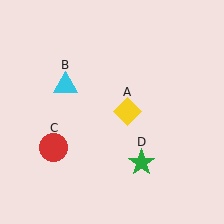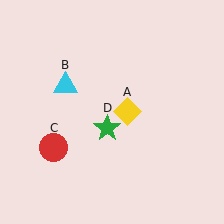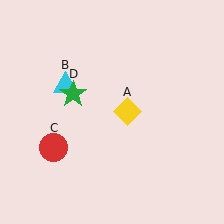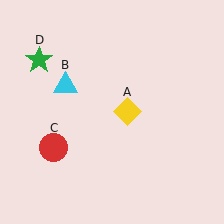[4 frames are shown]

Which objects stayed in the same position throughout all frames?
Yellow diamond (object A) and cyan triangle (object B) and red circle (object C) remained stationary.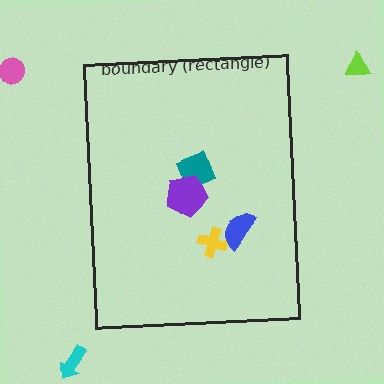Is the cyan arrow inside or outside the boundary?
Outside.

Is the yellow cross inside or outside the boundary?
Inside.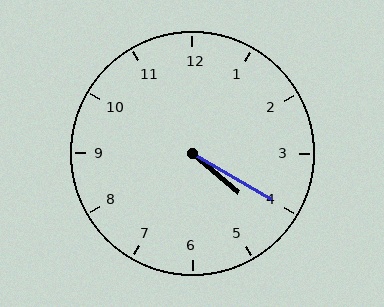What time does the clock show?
4:20.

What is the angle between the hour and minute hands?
Approximately 10 degrees.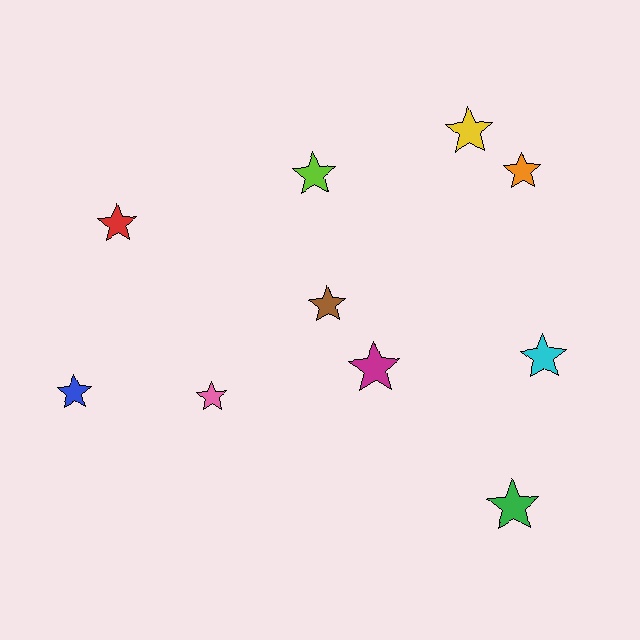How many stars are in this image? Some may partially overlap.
There are 10 stars.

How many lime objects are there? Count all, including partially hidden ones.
There is 1 lime object.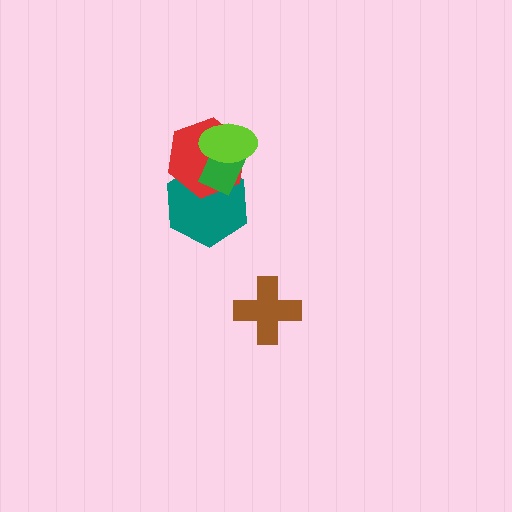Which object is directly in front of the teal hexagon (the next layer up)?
The red hexagon is directly in front of the teal hexagon.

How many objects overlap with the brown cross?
0 objects overlap with the brown cross.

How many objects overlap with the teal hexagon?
3 objects overlap with the teal hexagon.